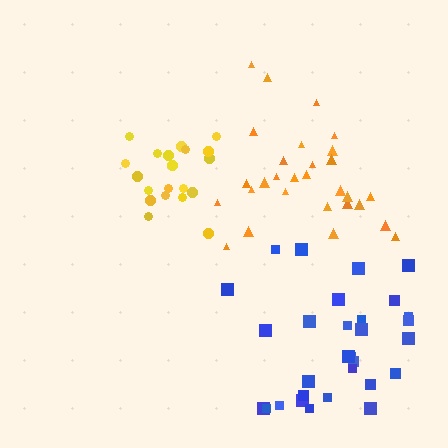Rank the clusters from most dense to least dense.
yellow, orange, blue.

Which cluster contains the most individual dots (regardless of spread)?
Blue (30).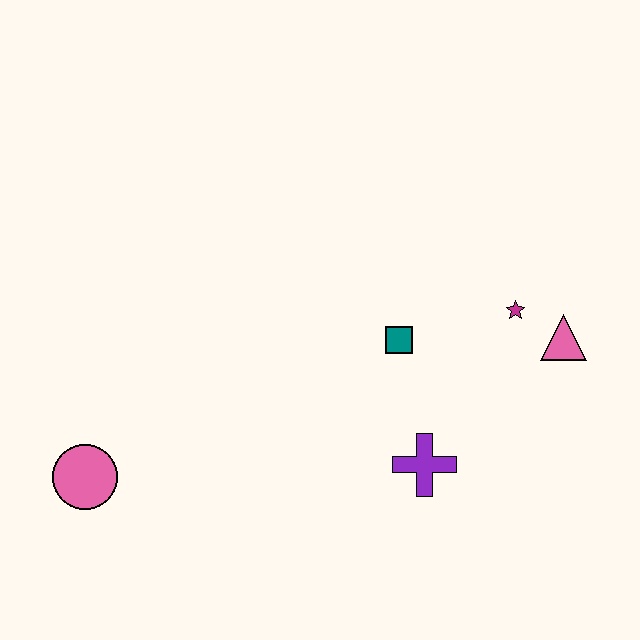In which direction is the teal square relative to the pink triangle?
The teal square is to the left of the pink triangle.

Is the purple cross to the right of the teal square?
Yes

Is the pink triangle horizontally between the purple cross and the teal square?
No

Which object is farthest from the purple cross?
The pink circle is farthest from the purple cross.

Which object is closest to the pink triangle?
The magenta star is closest to the pink triangle.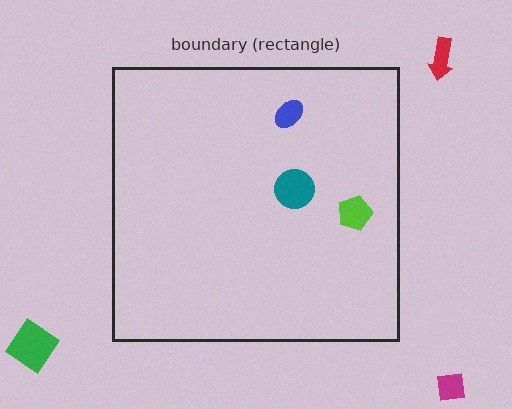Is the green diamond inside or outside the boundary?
Outside.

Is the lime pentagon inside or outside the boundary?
Inside.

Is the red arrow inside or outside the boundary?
Outside.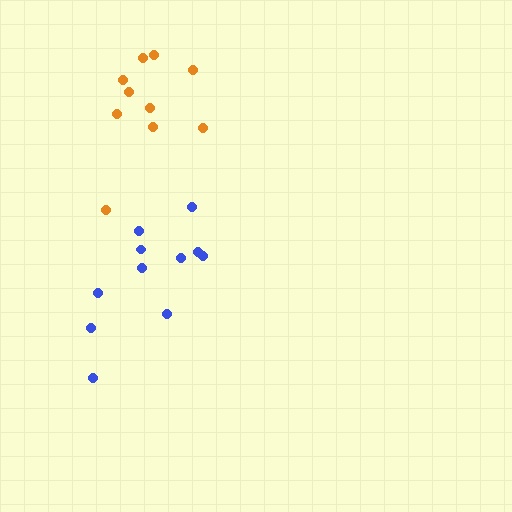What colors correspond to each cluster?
The clusters are colored: blue, orange.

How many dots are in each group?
Group 1: 11 dots, Group 2: 10 dots (21 total).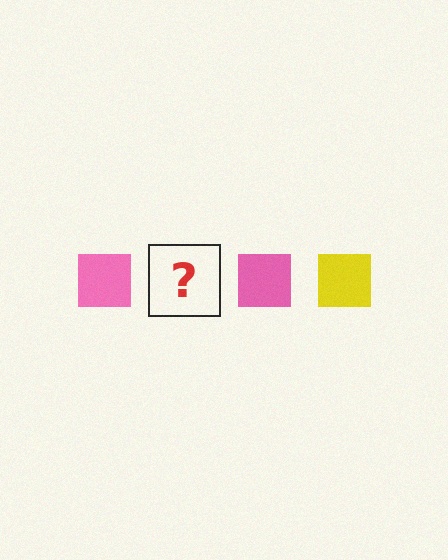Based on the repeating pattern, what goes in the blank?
The blank should be a yellow square.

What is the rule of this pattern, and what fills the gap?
The rule is that the pattern cycles through pink, yellow squares. The gap should be filled with a yellow square.